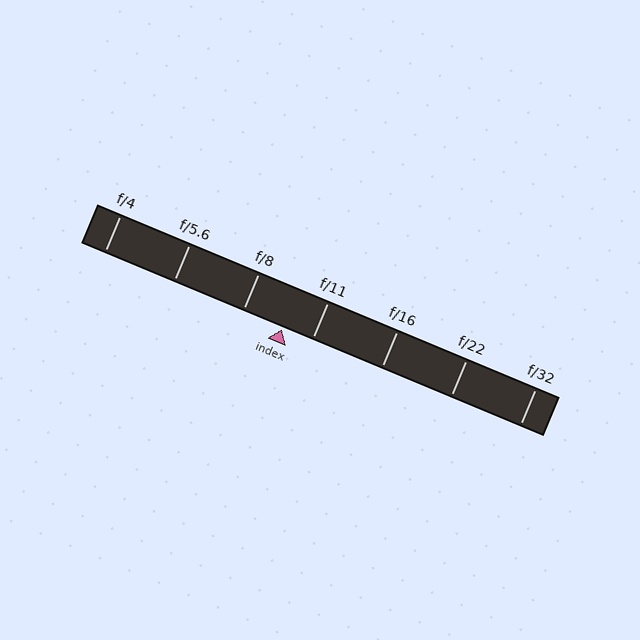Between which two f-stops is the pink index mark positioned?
The index mark is between f/8 and f/11.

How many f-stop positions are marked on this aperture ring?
There are 7 f-stop positions marked.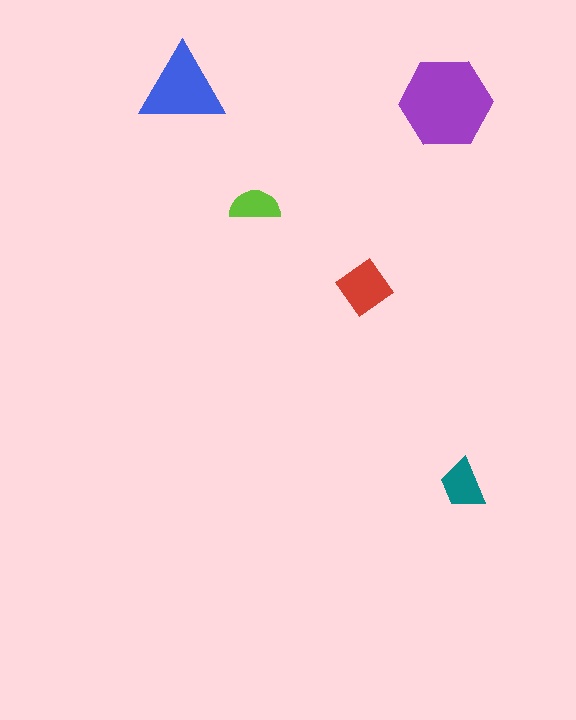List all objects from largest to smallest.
The purple hexagon, the blue triangle, the red diamond, the teal trapezoid, the lime semicircle.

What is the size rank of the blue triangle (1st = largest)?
2nd.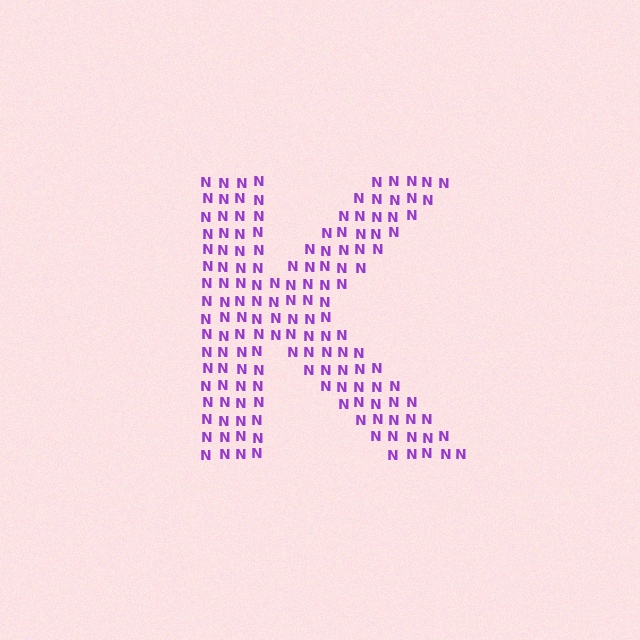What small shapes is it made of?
It is made of small letter N's.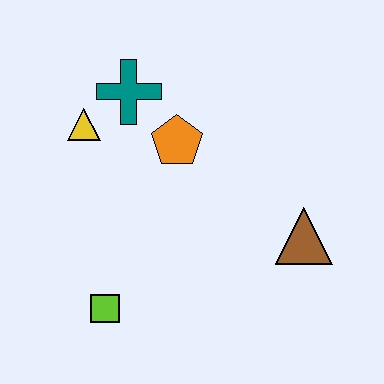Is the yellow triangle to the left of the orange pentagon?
Yes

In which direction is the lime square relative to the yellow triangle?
The lime square is below the yellow triangle.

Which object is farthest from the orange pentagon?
The lime square is farthest from the orange pentagon.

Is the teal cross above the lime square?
Yes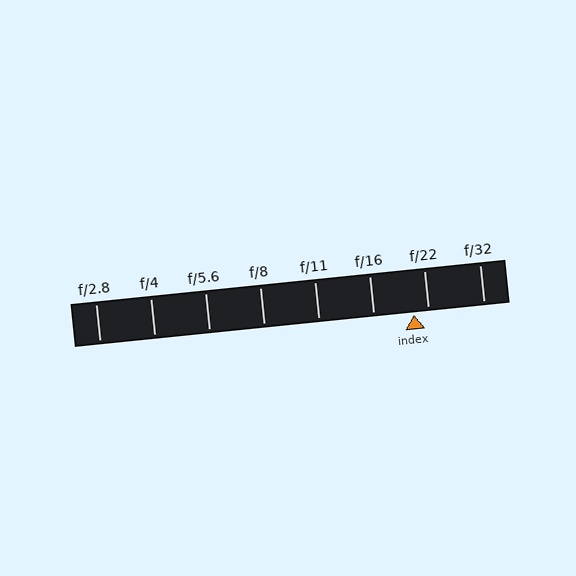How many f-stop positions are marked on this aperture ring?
There are 8 f-stop positions marked.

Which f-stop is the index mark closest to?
The index mark is closest to f/22.